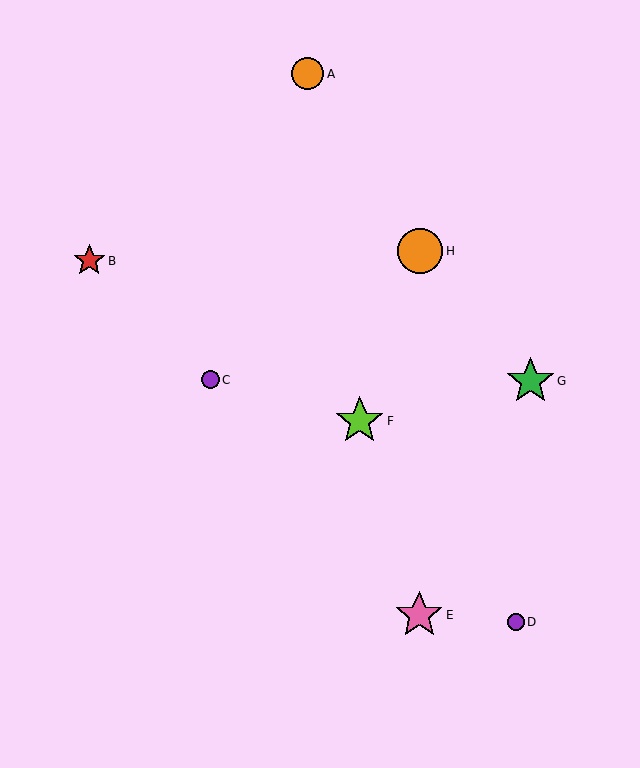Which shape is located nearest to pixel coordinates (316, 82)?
The orange circle (labeled A) at (307, 74) is nearest to that location.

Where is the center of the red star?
The center of the red star is at (89, 261).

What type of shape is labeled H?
Shape H is an orange circle.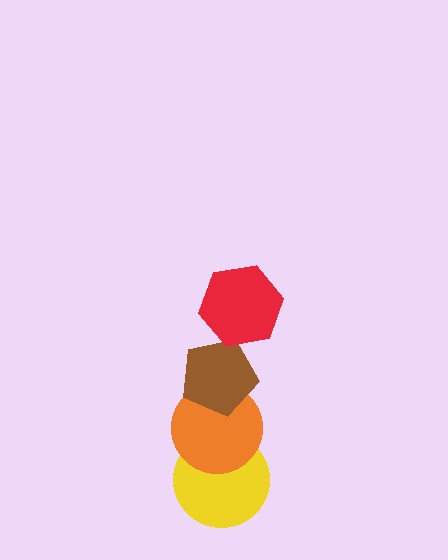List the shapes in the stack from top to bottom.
From top to bottom: the red hexagon, the brown pentagon, the orange circle, the yellow circle.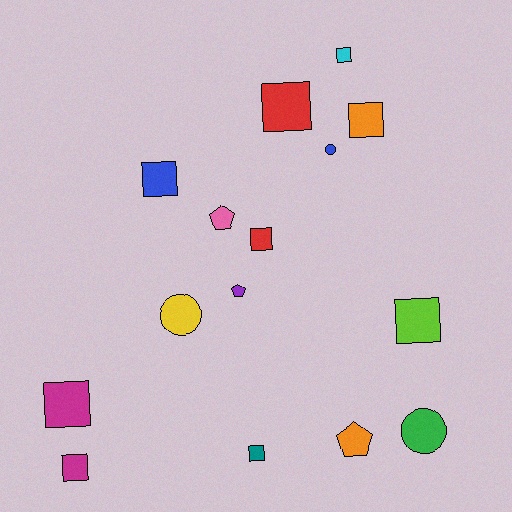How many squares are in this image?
There are 9 squares.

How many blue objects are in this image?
There are 2 blue objects.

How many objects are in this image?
There are 15 objects.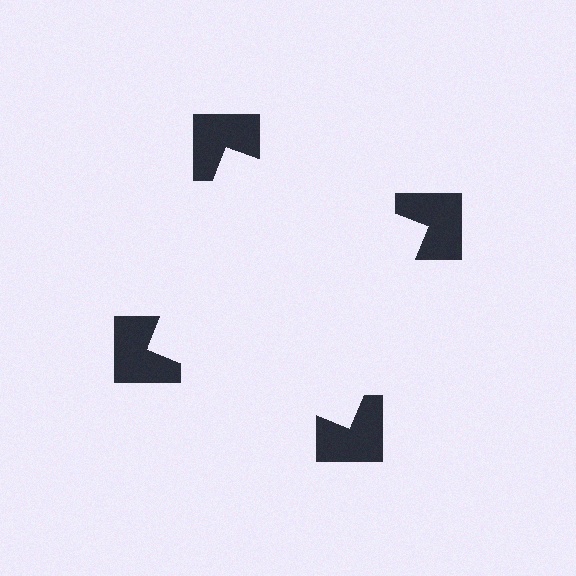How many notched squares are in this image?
There are 4 — one at each vertex of the illusory square.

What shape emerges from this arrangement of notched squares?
An illusory square — its edges are inferred from the aligned wedge cuts in the notched squares, not physically drawn.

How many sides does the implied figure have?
4 sides.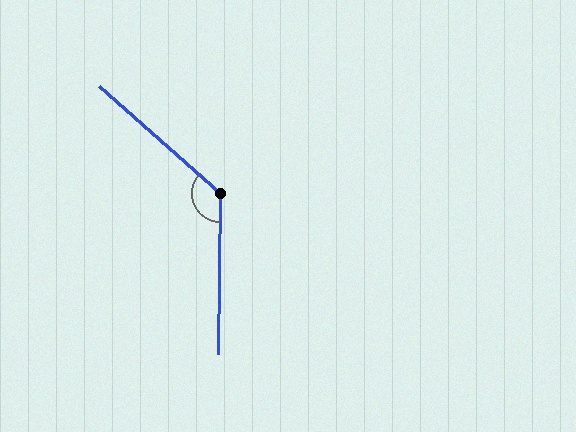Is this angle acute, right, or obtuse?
It is obtuse.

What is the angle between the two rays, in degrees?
Approximately 131 degrees.